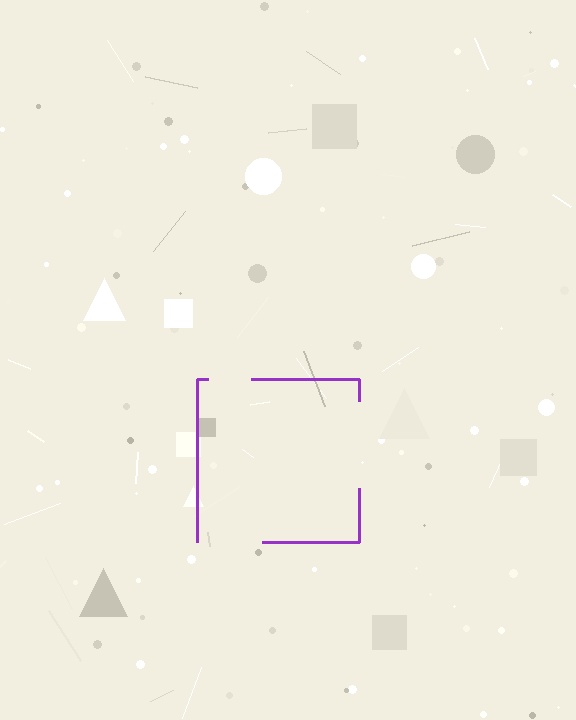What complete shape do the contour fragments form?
The contour fragments form a square.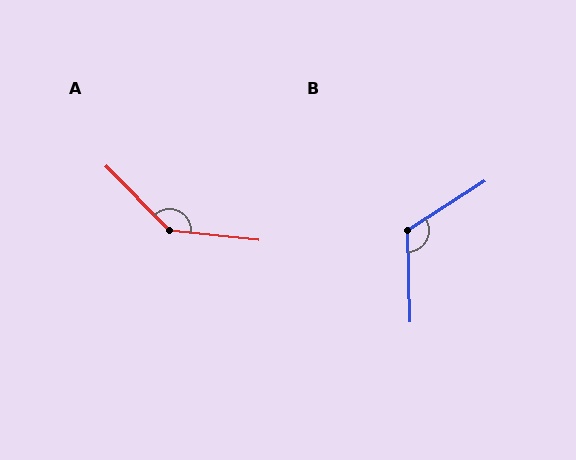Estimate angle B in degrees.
Approximately 121 degrees.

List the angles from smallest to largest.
B (121°), A (141°).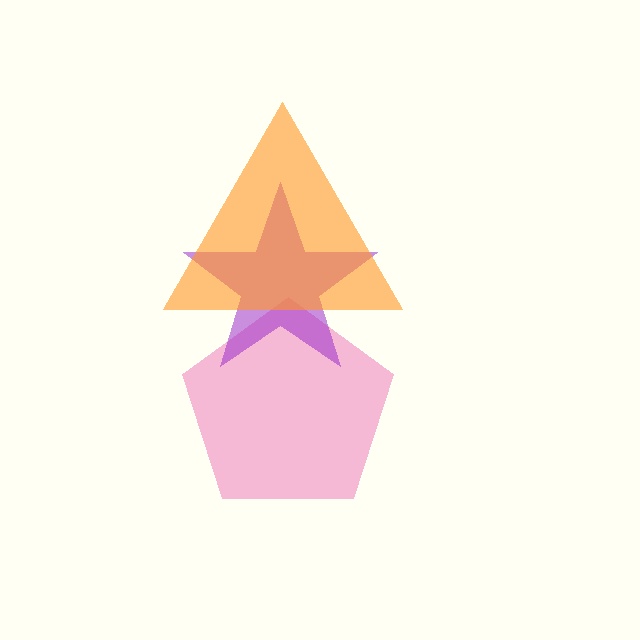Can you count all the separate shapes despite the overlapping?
Yes, there are 3 separate shapes.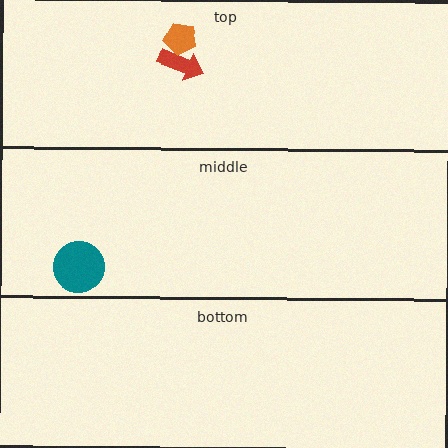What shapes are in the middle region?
The teal circle.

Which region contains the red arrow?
The top region.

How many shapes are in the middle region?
1.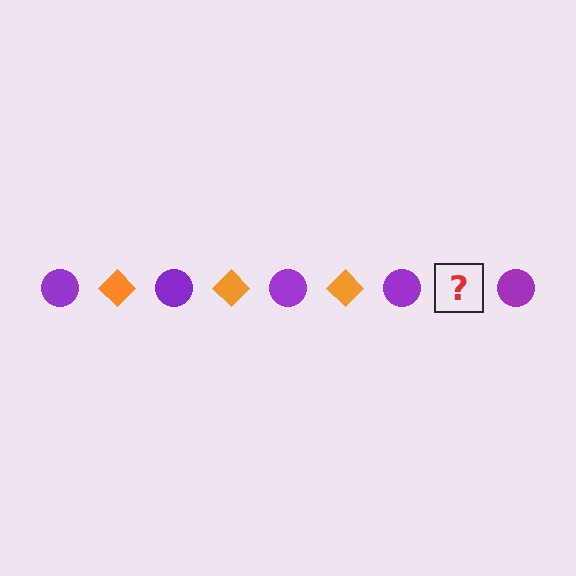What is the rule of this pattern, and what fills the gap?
The rule is that the pattern alternates between purple circle and orange diamond. The gap should be filled with an orange diamond.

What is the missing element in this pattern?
The missing element is an orange diamond.